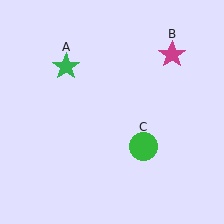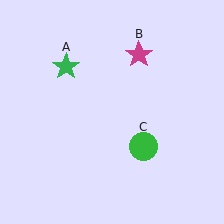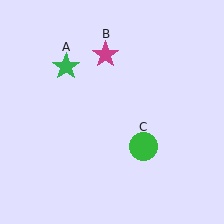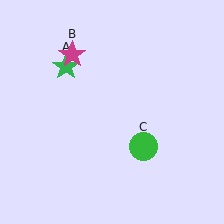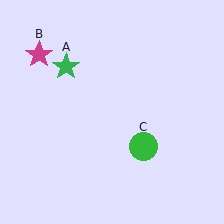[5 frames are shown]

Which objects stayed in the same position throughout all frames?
Green star (object A) and green circle (object C) remained stationary.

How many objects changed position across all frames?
1 object changed position: magenta star (object B).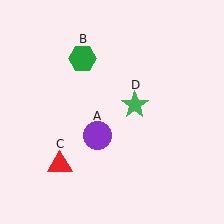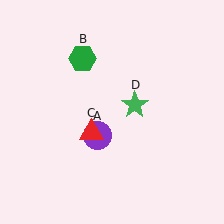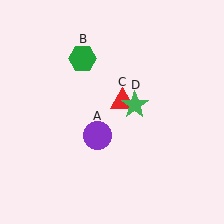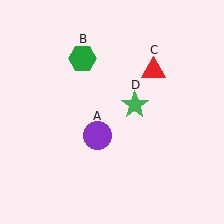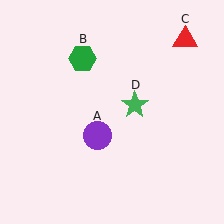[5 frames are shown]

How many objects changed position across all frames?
1 object changed position: red triangle (object C).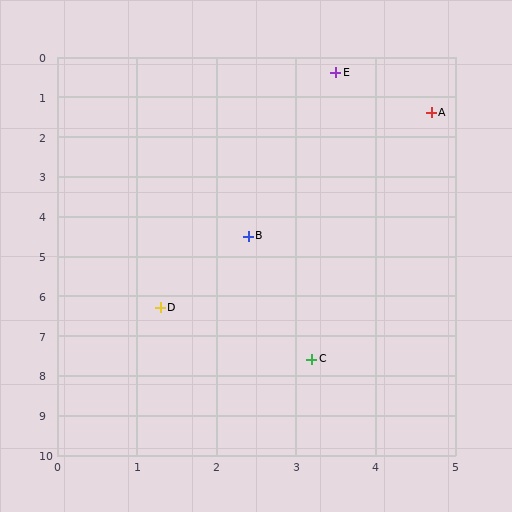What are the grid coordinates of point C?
Point C is at approximately (3.2, 7.6).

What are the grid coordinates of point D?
Point D is at approximately (1.3, 6.3).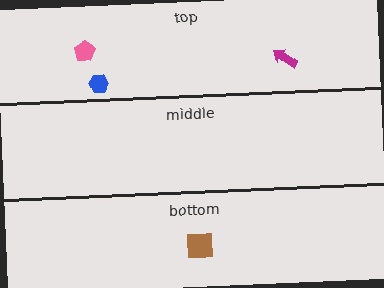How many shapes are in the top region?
3.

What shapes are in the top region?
The blue hexagon, the magenta arrow, the pink pentagon.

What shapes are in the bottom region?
The brown square.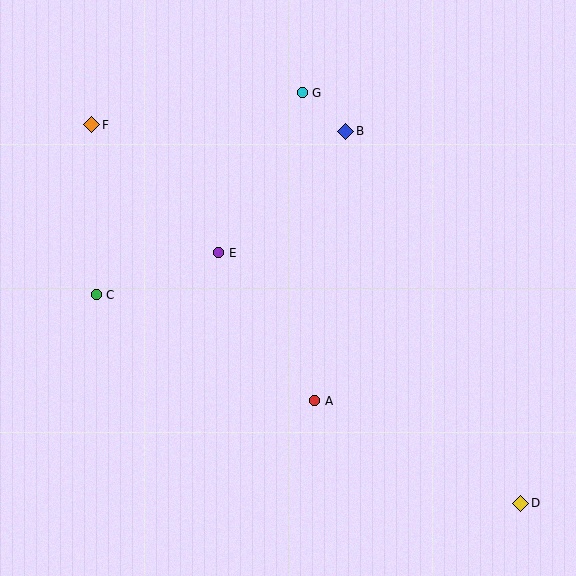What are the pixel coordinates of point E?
Point E is at (219, 253).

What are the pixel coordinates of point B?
Point B is at (346, 131).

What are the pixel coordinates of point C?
Point C is at (96, 295).